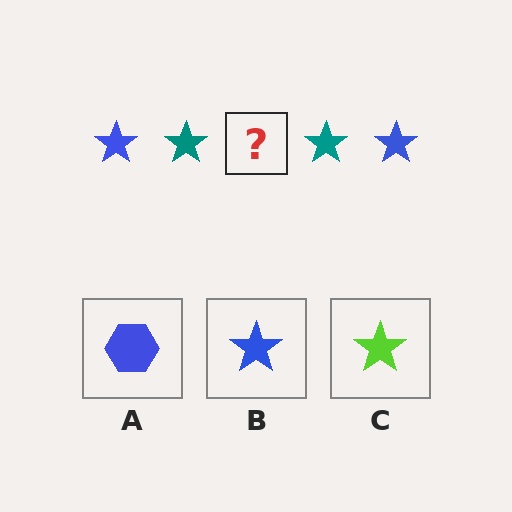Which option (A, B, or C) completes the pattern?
B.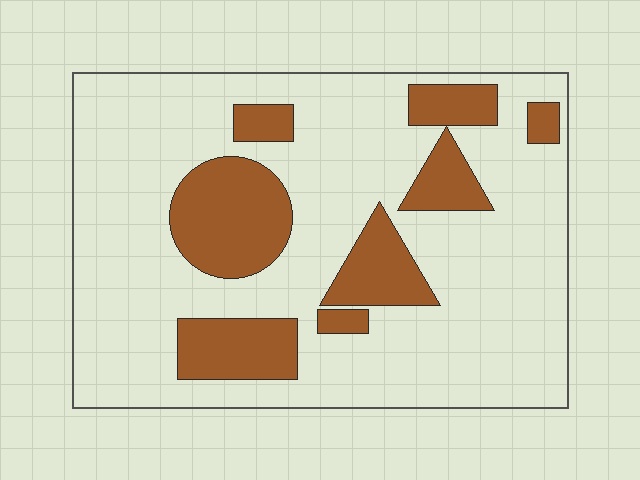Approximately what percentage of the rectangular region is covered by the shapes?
Approximately 25%.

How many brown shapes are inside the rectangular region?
8.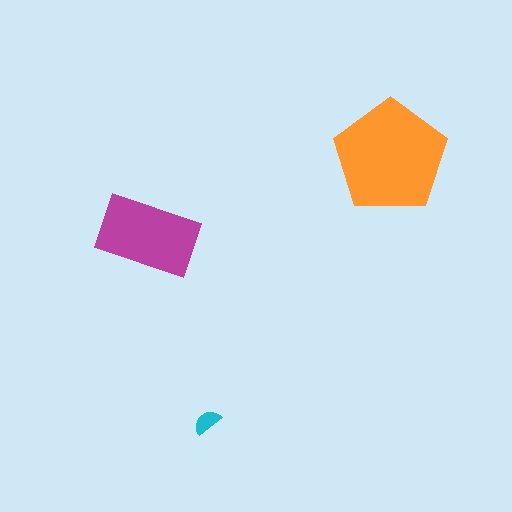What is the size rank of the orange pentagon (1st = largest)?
1st.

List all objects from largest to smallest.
The orange pentagon, the magenta rectangle, the cyan semicircle.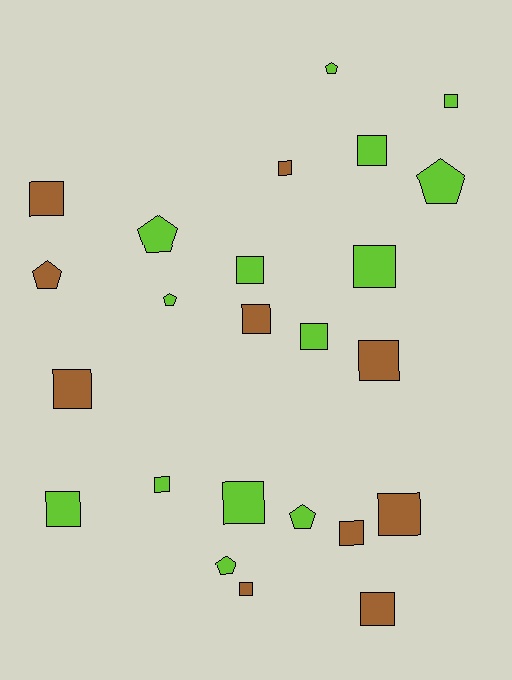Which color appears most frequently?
Lime, with 14 objects.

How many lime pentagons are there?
There are 6 lime pentagons.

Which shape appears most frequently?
Square, with 17 objects.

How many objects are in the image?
There are 24 objects.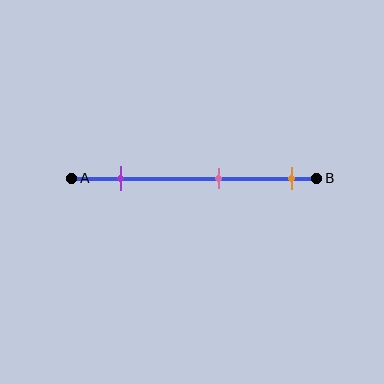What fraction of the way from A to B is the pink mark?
The pink mark is approximately 60% (0.6) of the way from A to B.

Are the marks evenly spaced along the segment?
Yes, the marks are approximately evenly spaced.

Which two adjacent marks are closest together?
The pink and orange marks are the closest adjacent pair.